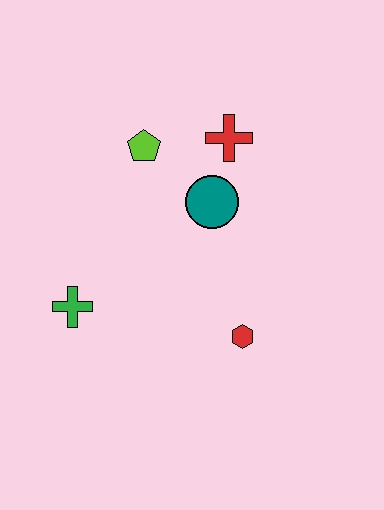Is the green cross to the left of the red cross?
Yes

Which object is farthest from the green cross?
The red cross is farthest from the green cross.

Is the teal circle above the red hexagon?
Yes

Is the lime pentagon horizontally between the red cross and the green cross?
Yes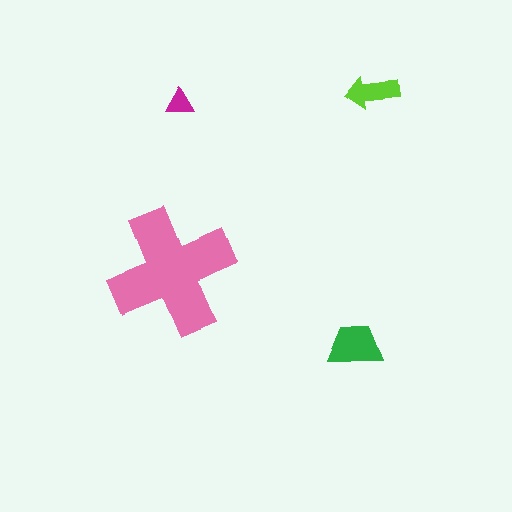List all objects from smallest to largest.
The magenta triangle, the lime arrow, the green trapezoid, the pink cross.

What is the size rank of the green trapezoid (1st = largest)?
2nd.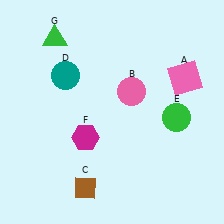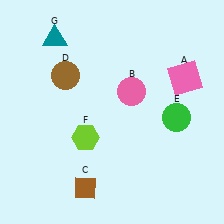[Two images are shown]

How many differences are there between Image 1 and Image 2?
There are 3 differences between the two images.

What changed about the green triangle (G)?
In Image 1, G is green. In Image 2, it changed to teal.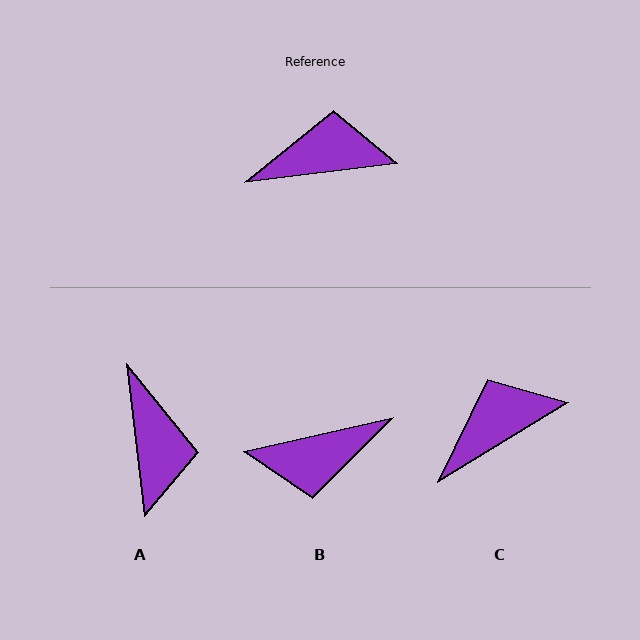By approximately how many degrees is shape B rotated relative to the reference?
Approximately 174 degrees clockwise.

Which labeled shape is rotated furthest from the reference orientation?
B, about 174 degrees away.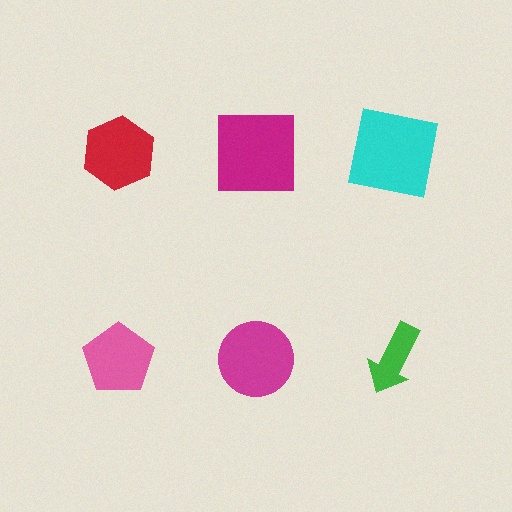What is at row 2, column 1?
A pink pentagon.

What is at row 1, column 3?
A cyan square.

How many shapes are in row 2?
3 shapes.